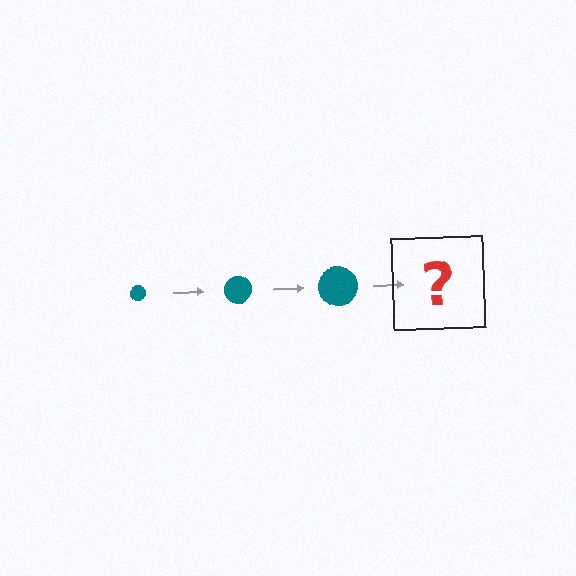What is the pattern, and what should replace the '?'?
The pattern is that the circle gets progressively larger each step. The '?' should be a teal circle, larger than the previous one.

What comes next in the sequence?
The next element should be a teal circle, larger than the previous one.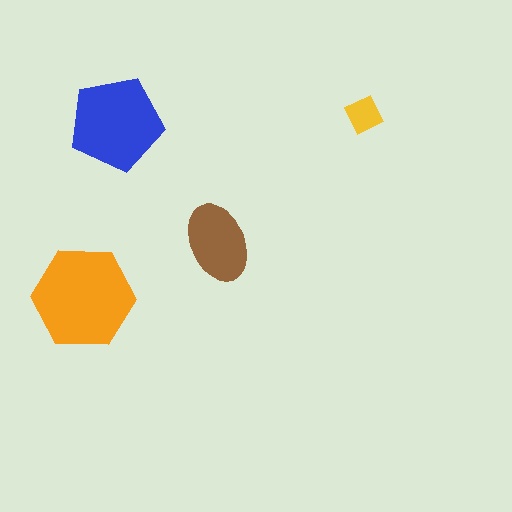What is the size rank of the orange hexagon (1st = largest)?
1st.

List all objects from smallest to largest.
The yellow square, the brown ellipse, the blue pentagon, the orange hexagon.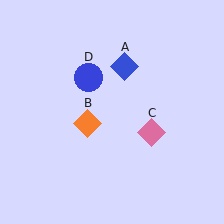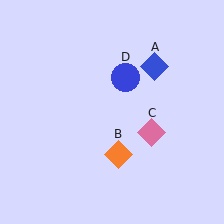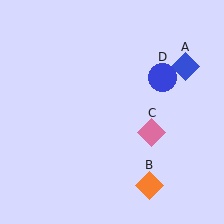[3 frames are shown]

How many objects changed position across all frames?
3 objects changed position: blue diamond (object A), orange diamond (object B), blue circle (object D).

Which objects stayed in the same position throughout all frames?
Pink diamond (object C) remained stationary.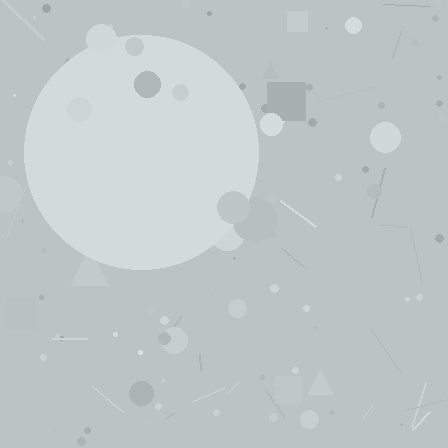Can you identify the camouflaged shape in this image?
The camouflaged shape is a circle.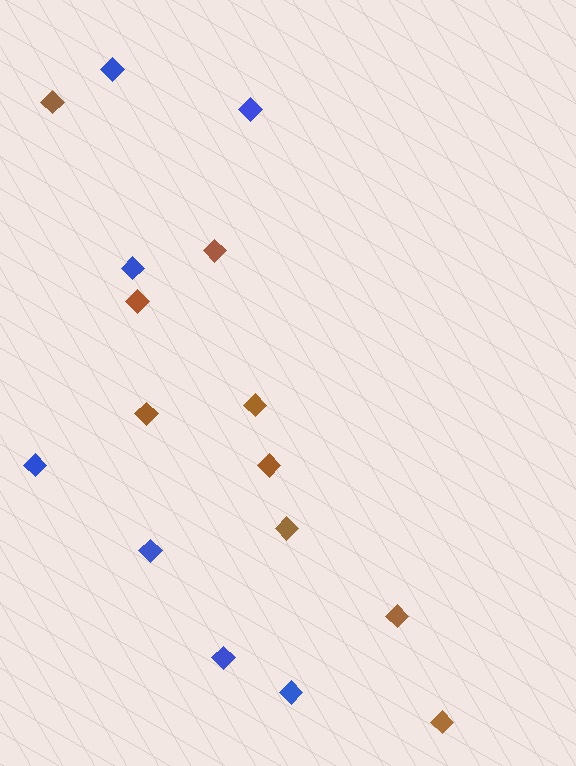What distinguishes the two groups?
There are 2 groups: one group of brown diamonds (9) and one group of blue diamonds (7).